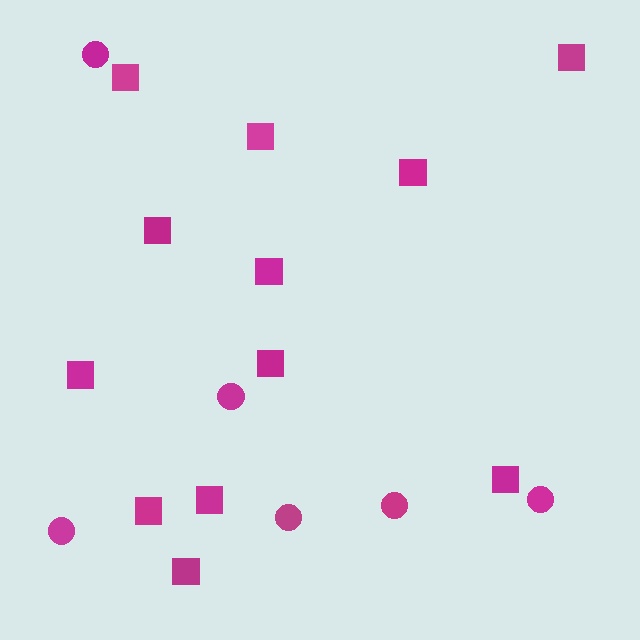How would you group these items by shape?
There are 2 groups: one group of squares (12) and one group of circles (6).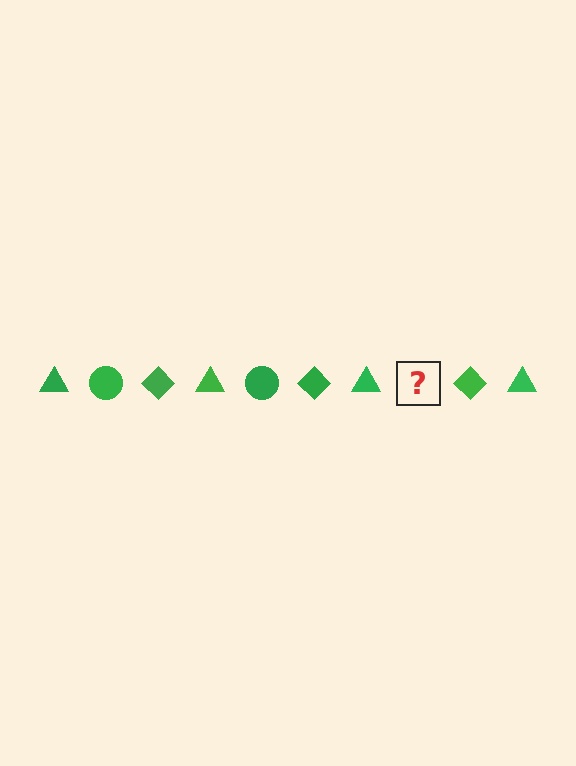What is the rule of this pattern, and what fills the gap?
The rule is that the pattern cycles through triangle, circle, diamond shapes in green. The gap should be filled with a green circle.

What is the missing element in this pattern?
The missing element is a green circle.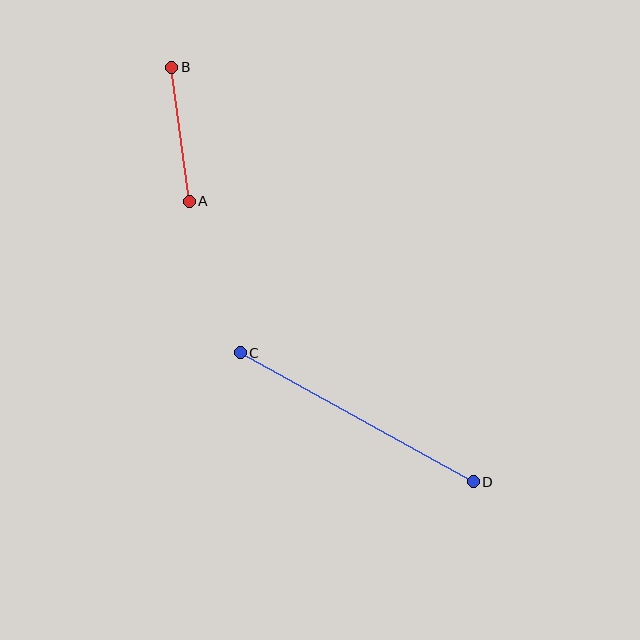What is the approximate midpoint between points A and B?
The midpoint is at approximately (181, 134) pixels.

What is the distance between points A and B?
The distance is approximately 135 pixels.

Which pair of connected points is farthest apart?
Points C and D are farthest apart.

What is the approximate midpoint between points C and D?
The midpoint is at approximately (357, 417) pixels.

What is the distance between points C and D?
The distance is approximately 267 pixels.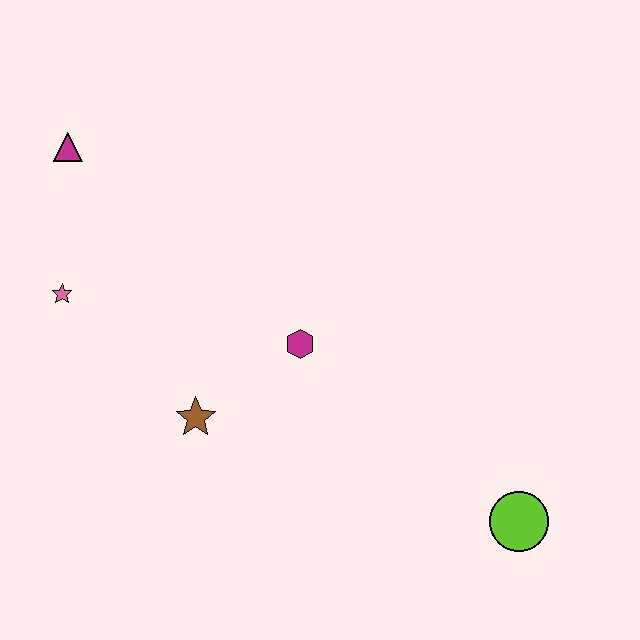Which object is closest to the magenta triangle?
The pink star is closest to the magenta triangle.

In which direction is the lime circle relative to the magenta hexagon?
The lime circle is to the right of the magenta hexagon.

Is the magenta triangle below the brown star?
No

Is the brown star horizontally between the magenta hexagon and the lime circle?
No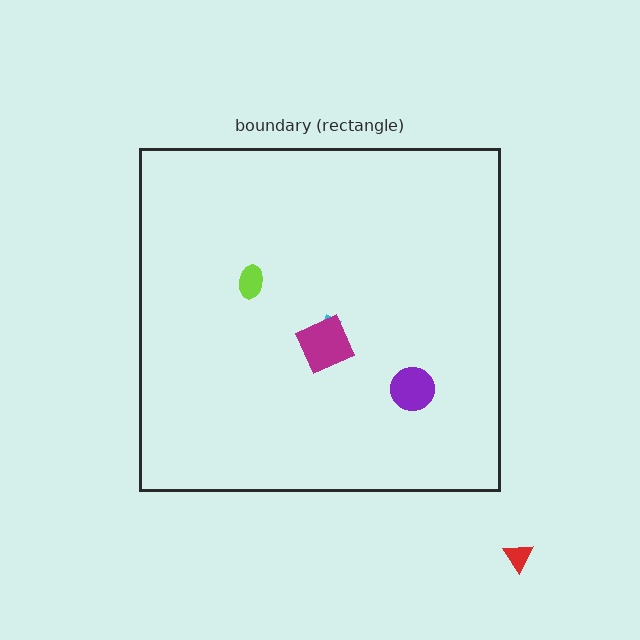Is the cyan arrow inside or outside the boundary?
Inside.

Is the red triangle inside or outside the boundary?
Outside.